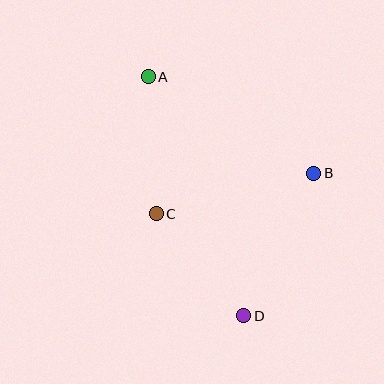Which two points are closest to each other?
Points C and D are closest to each other.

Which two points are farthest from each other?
Points A and D are farthest from each other.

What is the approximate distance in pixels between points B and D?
The distance between B and D is approximately 159 pixels.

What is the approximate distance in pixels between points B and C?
The distance between B and C is approximately 163 pixels.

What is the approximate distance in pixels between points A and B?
The distance between A and B is approximately 191 pixels.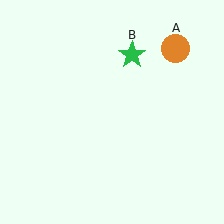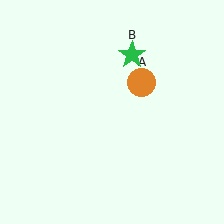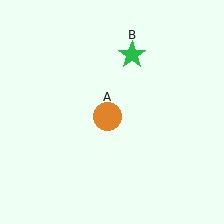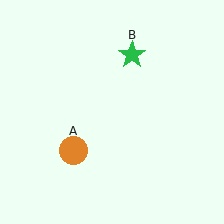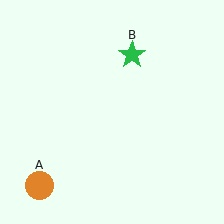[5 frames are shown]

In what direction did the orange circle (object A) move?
The orange circle (object A) moved down and to the left.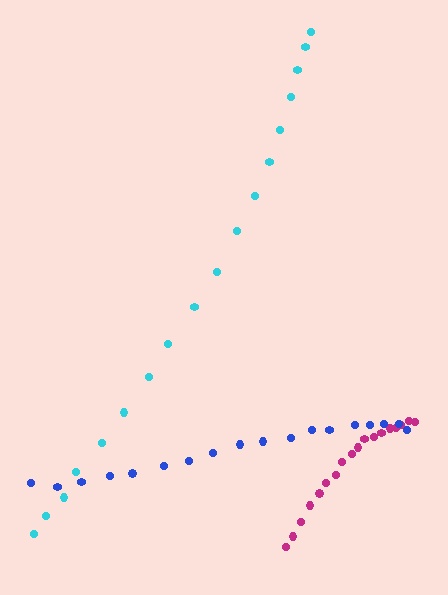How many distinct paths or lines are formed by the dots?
There are 3 distinct paths.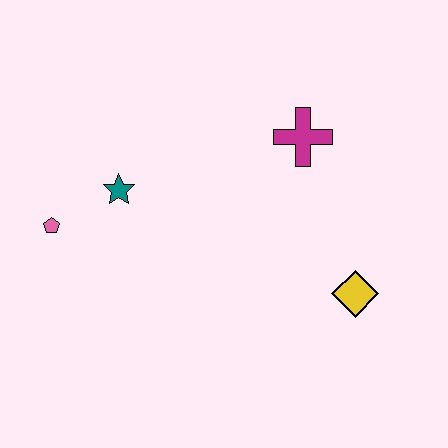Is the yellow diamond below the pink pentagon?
Yes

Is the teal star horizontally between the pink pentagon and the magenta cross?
Yes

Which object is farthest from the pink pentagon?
The yellow diamond is farthest from the pink pentagon.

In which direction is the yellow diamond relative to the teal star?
The yellow diamond is to the right of the teal star.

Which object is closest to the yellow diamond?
The magenta cross is closest to the yellow diamond.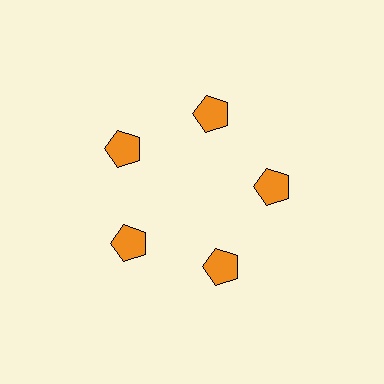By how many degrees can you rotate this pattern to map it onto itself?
The pattern maps onto itself every 72 degrees of rotation.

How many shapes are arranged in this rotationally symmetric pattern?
There are 5 shapes, arranged in 5 groups of 1.